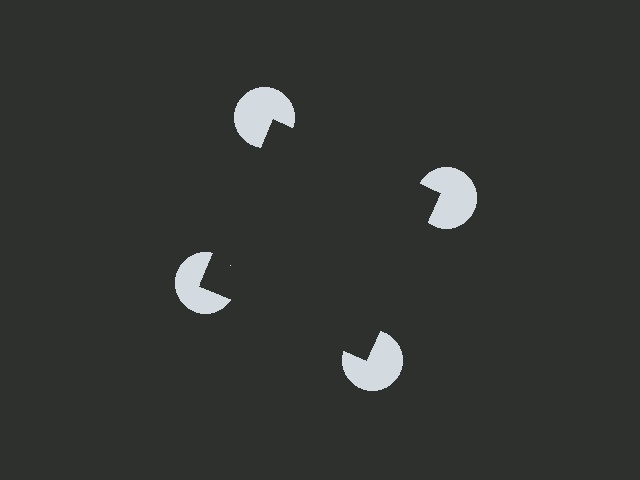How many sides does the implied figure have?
4 sides.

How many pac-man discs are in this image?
There are 4 — one at each vertex of the illusory square.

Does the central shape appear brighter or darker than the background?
It typically appears slightly darker than the background, even though no actual brightness change is drawn.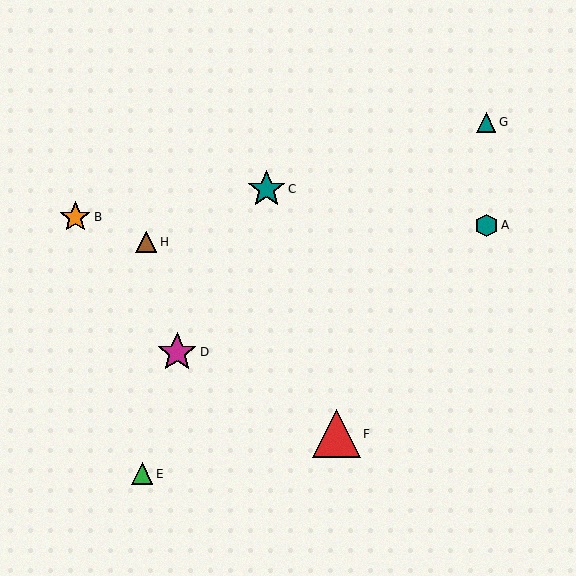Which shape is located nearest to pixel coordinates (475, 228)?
The teal hexagon (labeled A) at (487, 225) is nearest to that location.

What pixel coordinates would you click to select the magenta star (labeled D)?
Click at (177, 352) to select the magenta star D.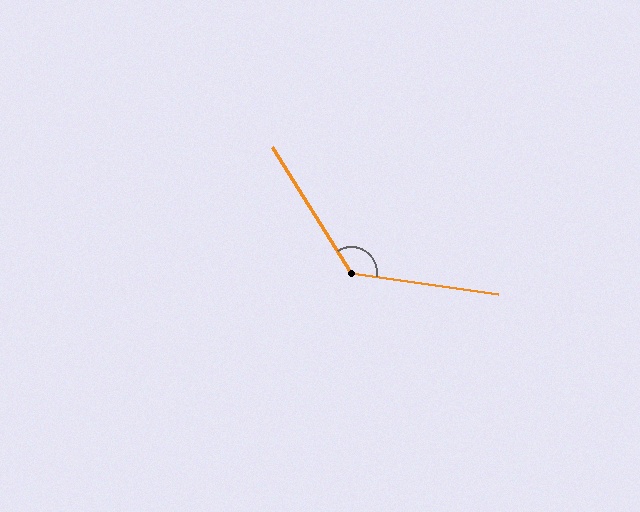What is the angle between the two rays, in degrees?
Approximately 130 degrees.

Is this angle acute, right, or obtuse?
It is obtuse.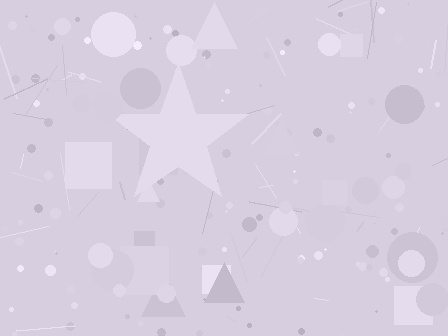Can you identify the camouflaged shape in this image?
The camouflaged shape is a star.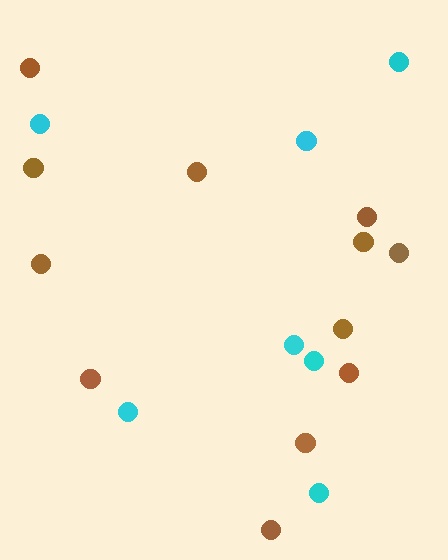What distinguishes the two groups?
There are 2 groups: one group of cyan circles (7) and one group of brown circles (12).